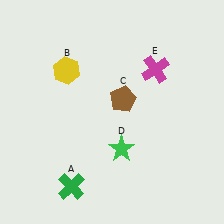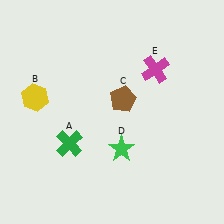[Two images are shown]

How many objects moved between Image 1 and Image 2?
2 objects moved between the two images.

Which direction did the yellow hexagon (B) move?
The yellow hexagon (B) moved left.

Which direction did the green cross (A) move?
The green cross (A) moved up.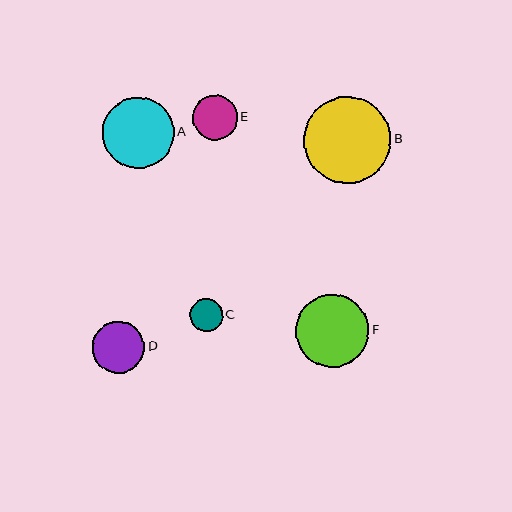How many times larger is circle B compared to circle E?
Circle B is approximately 2.0 times the size of circle E.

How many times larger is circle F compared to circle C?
Circle F is approximately 2.2 times the size of circle C.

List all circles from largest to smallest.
From largest to smallest: B, F, A, D, E, C.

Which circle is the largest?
Circle B is the largest with a size of approximately 87 pixels.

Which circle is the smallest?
Circle C is the smallest with a size of approximately 33 pixels.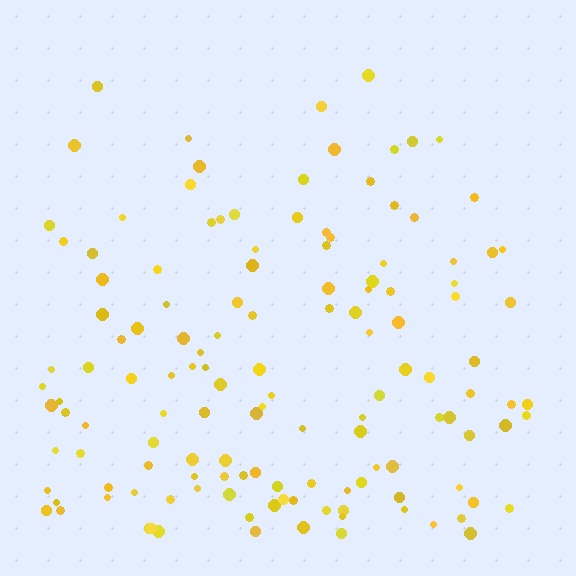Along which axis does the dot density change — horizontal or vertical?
Vertical.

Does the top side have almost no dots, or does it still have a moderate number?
Still a moderate number, just noticeably fewer than the bottom.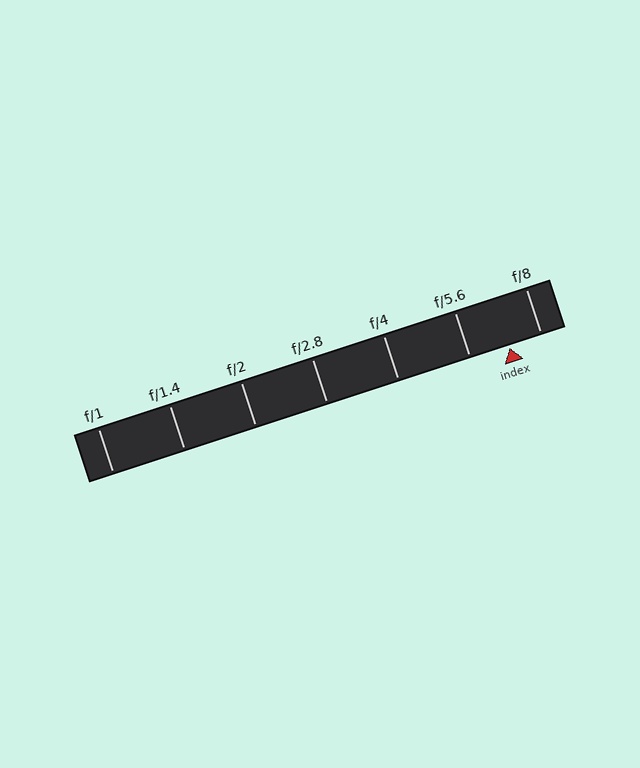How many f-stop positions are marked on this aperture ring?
There are 7 f-stop positions marked.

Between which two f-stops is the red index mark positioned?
The index mark is between f/5.6 and f/8.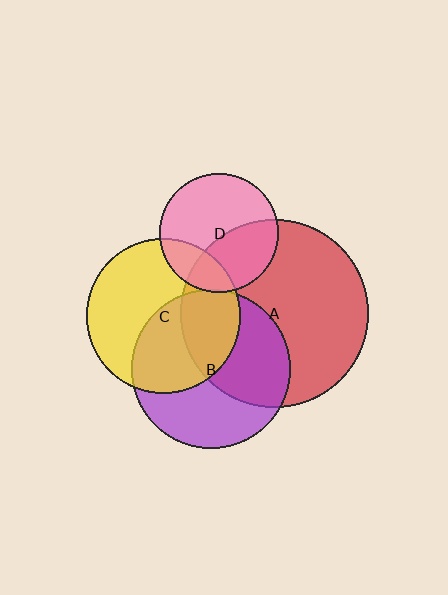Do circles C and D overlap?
Yes.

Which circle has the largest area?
Circle A (red).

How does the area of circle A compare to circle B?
Approximately 1.4 times.